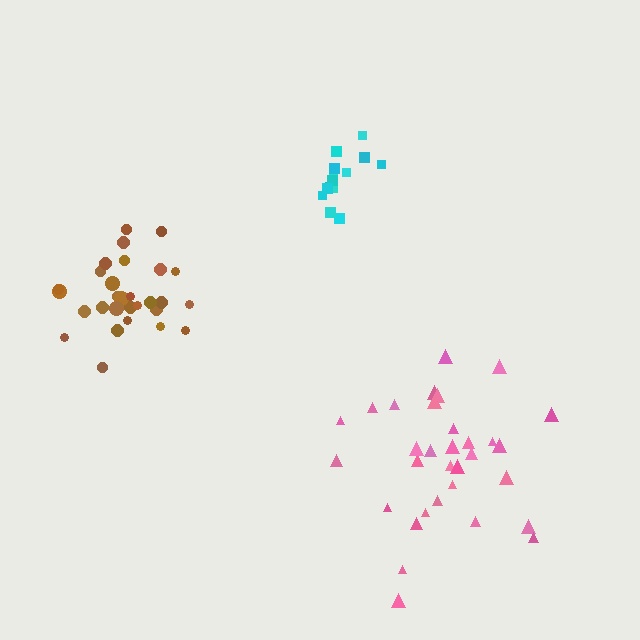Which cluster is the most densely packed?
Cyan.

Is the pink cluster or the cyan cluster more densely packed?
Cyan.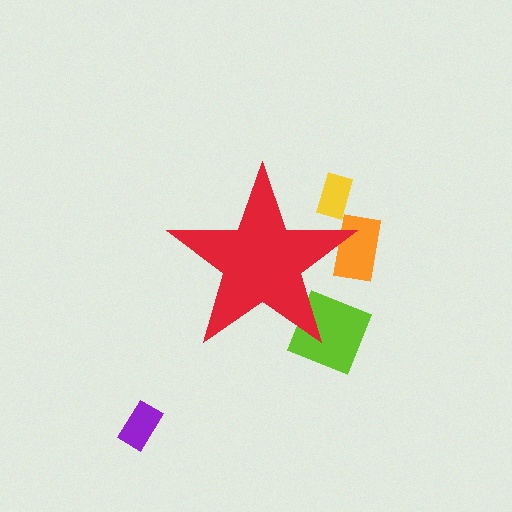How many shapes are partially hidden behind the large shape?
3 shapes are partially hidden.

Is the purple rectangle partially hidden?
No, the purple rectangle is fully visible.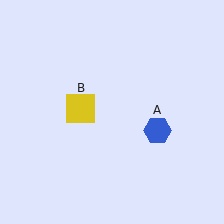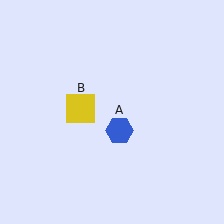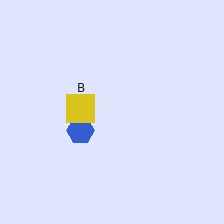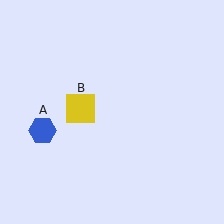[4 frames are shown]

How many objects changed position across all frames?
1 object changed position: blue hexagon (object A).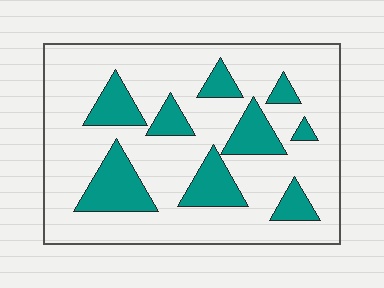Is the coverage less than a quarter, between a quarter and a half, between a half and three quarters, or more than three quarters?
Less than a quarter.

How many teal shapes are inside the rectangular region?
9.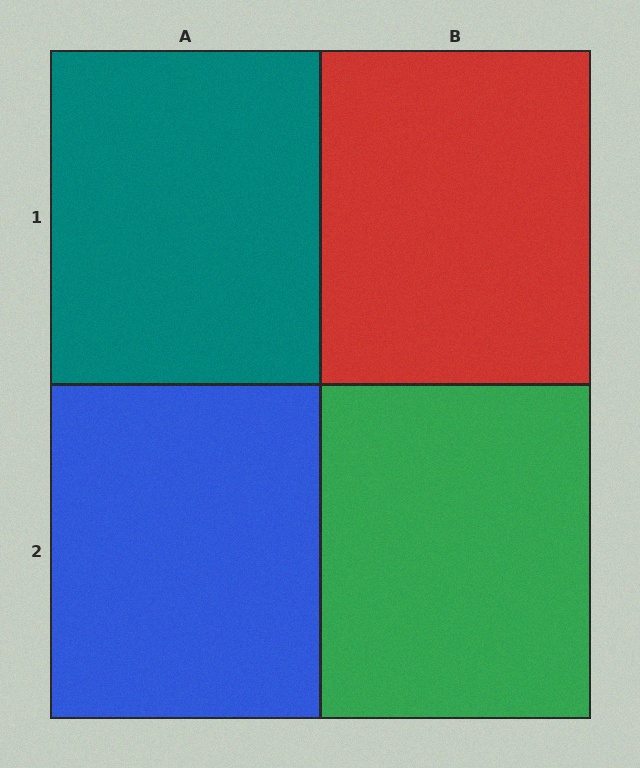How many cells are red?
1 cell is red.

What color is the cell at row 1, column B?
Red.